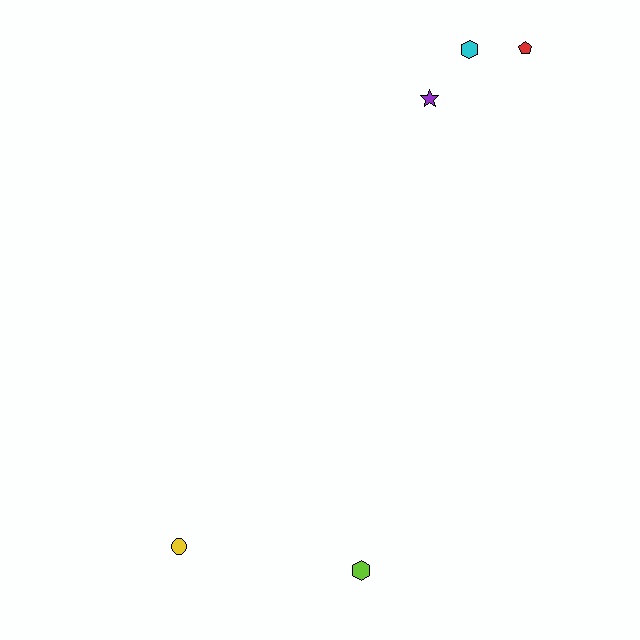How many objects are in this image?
There are 5 objects.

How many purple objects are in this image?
There is 1 purple object.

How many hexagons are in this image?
There are 2 hexagons.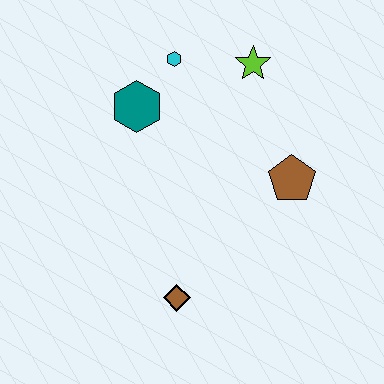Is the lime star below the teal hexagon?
No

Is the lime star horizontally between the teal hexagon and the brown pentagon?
Yes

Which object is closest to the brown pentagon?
The lime star is closest to the brown pentagon.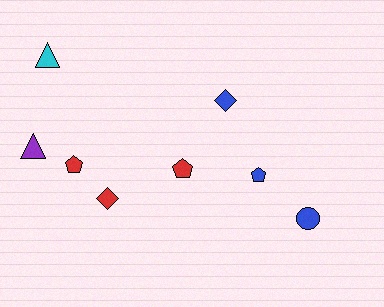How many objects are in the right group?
There are 3 objects.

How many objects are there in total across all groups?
There are 8 objects.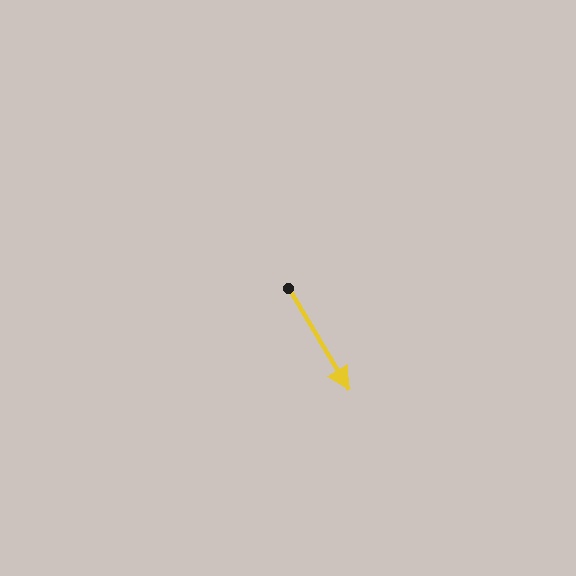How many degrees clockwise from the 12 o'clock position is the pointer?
Approximately 149 degrees.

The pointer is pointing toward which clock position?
Roughly 5 o'clock.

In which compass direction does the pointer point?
Southeast.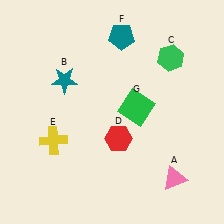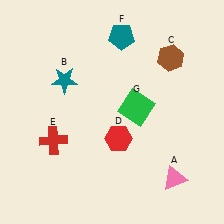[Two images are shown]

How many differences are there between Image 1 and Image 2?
There are 2 differences between the two images.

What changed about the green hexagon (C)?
In Image 1, C is green. In Image 2, it changed to brown.